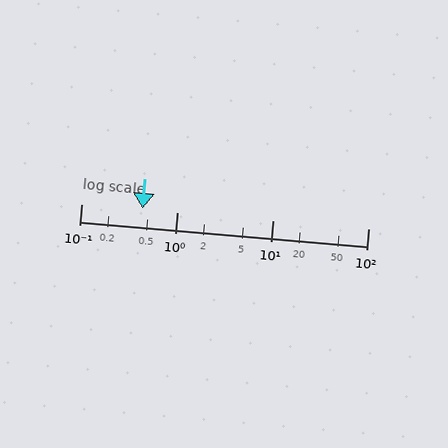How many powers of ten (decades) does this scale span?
The scale spans 3 decades, from 0.1 to 100.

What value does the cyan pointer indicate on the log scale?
The pointer indicates approximately 0.44.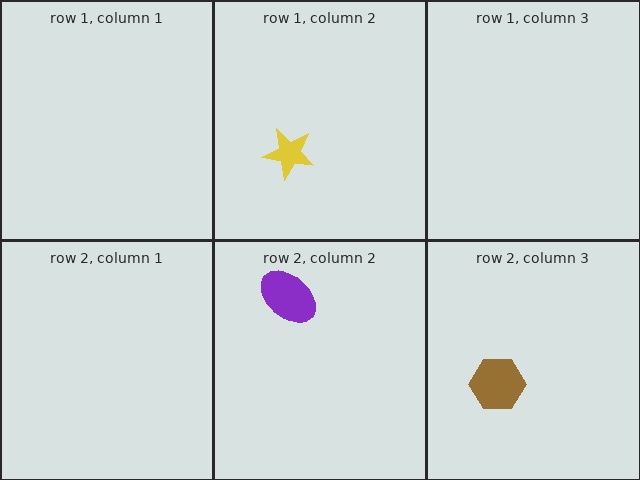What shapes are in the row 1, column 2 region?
The yellow star.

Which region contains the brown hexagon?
The row 2, column 3 region.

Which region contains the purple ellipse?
The row 2, column 2 region.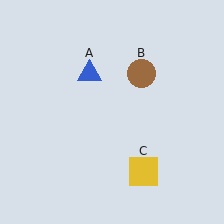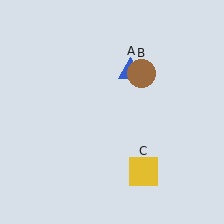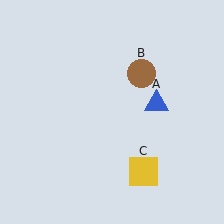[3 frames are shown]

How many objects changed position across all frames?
1 object changed position: blue triangle (object A).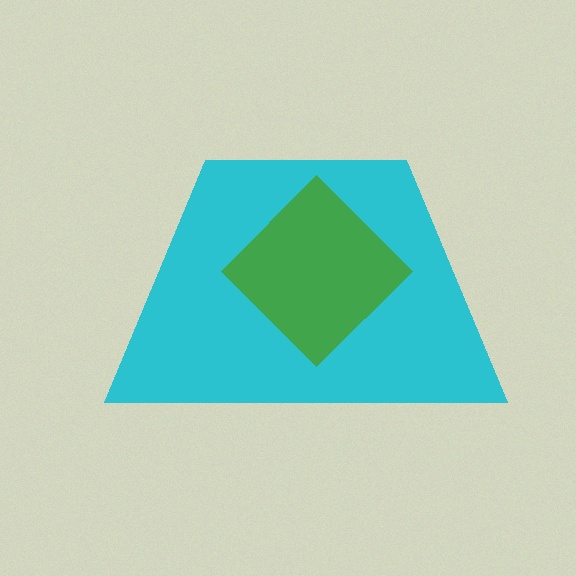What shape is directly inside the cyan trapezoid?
The green diamond.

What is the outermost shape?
The cyan trapezoid.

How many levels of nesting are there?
2.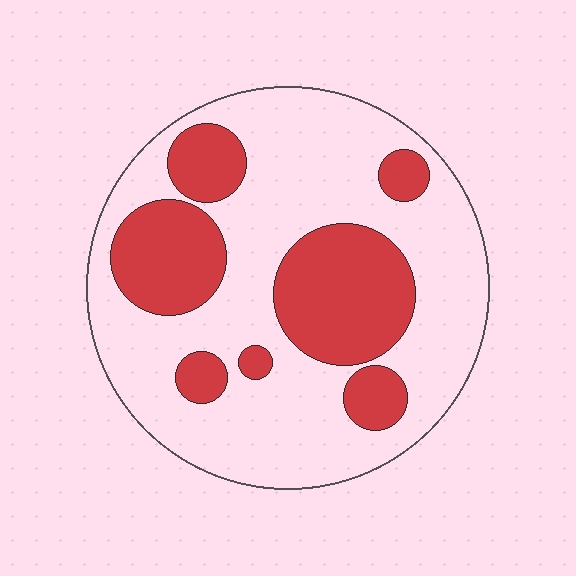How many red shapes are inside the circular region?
7.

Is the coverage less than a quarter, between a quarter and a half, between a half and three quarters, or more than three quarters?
Between a quarter and a half.